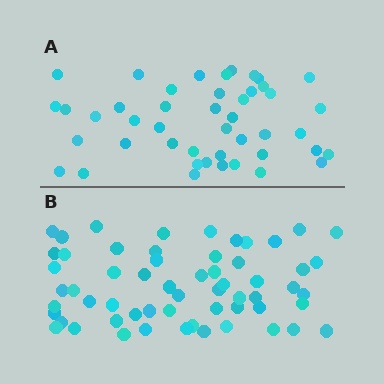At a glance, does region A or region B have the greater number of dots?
Region B (the bottom region) has more dots.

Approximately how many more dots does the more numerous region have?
Region B has approximately 15 more dots than region A.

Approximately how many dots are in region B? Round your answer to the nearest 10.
About 60 dots. (The exact count is 59, which rounds to 60.)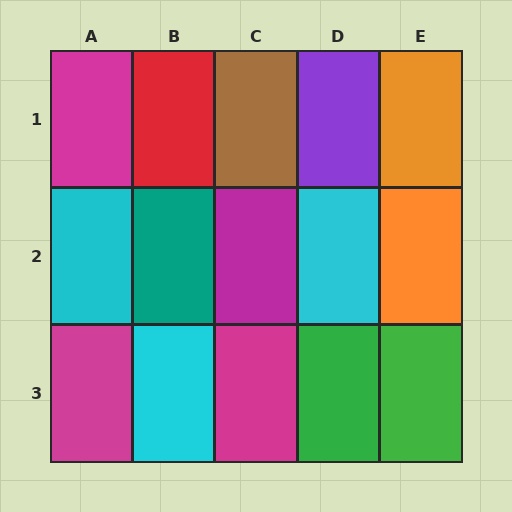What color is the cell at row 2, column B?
Teal.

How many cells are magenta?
4 cells are magenta.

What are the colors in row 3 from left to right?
Magenta, cyan, magenta, green, green.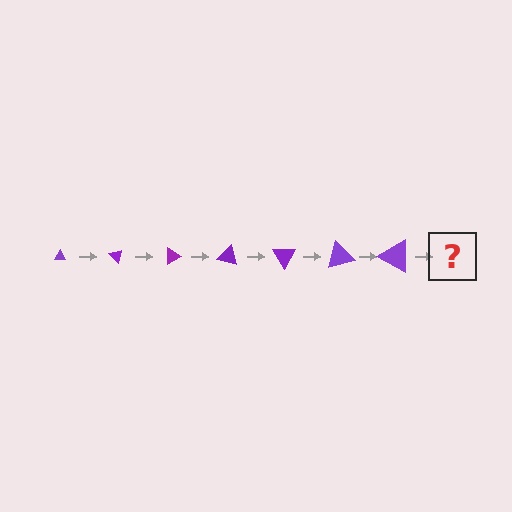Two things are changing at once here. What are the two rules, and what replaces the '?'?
The two rules are that the triangle grows larger each step and it rotates 45 degrees each step. The '?' should be a triangle, larger than the previous one and rotated 315 degrees from the start.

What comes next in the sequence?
The next element should be a triangle, larger than the previous one and rotated 315 degrees from the start.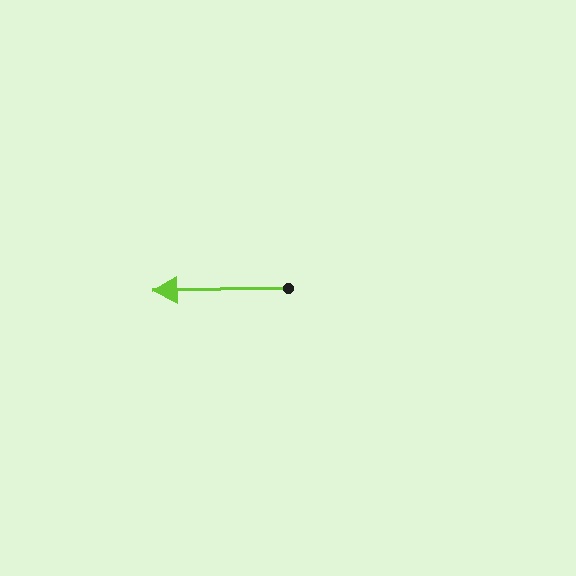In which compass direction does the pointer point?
West.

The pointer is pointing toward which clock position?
Roughly 9 o'clock.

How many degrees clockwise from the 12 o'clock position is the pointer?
Approximately 269 degrees.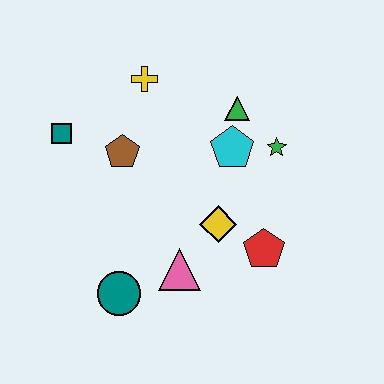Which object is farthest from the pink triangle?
The yellow cross is farthest from the pink triangle.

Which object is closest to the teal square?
The brown pentagon is closest to the teal square.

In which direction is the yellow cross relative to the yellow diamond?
The yellow cross is above the yellow diamond.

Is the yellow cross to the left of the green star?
Yes